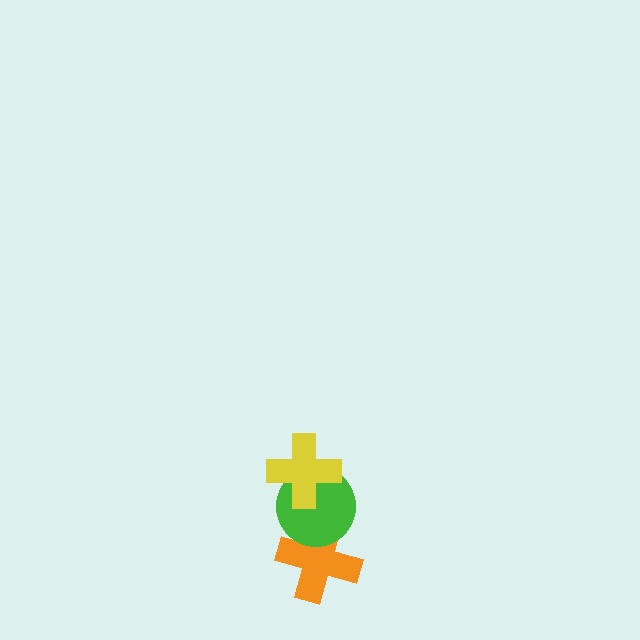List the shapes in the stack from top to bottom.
From top to bottom: the yellow cross, the green circle, the orange cross.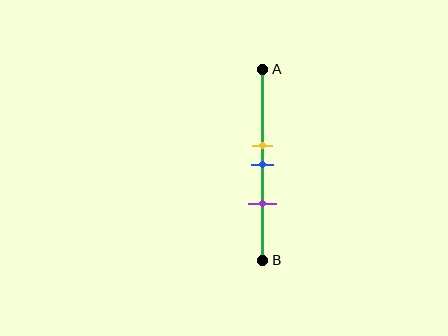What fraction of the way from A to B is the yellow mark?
The yellow mark is approximately 40% (0.4) of the way from A to B.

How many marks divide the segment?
There are 3 marks dividing the segment.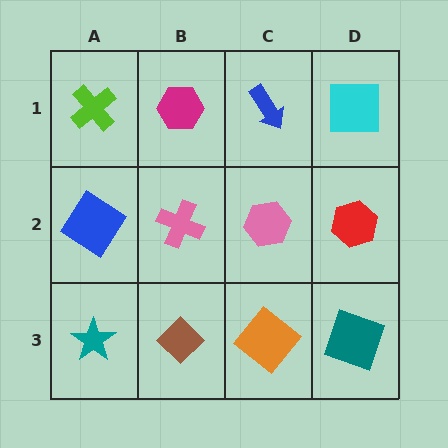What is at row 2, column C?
A pink hexagon.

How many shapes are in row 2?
4 shapes.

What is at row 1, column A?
A lime cross.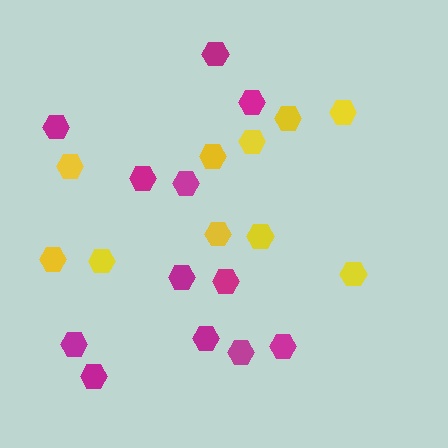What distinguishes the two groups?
There are 2 groups: one group of magenta hexagons (12) and one group of yellow hexagons (10).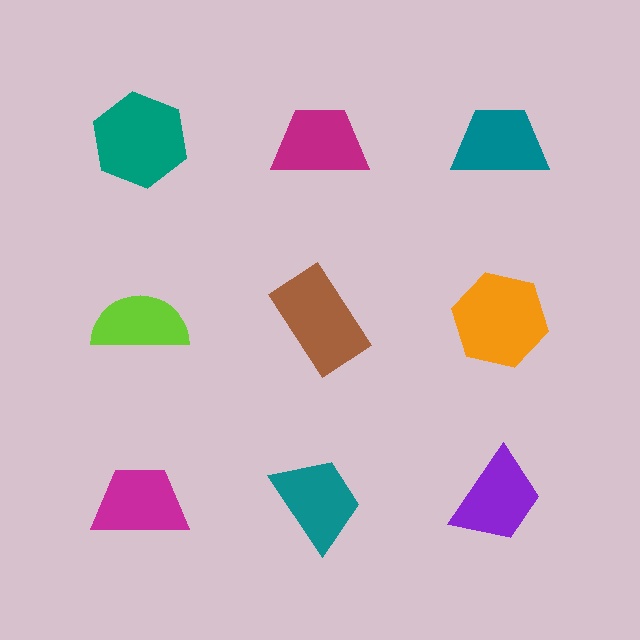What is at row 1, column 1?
A teal hexagon.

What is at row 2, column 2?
A brown rectangle.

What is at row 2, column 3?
An orange hexagon.